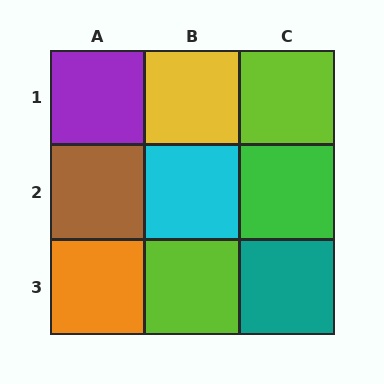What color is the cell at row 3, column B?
Lime.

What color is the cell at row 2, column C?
Green.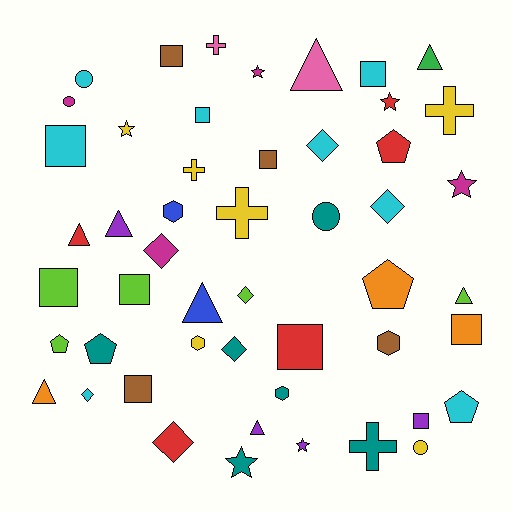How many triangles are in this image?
There are 8 triangles.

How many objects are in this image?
There are 50 objects.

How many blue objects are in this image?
There are 2 blue objects.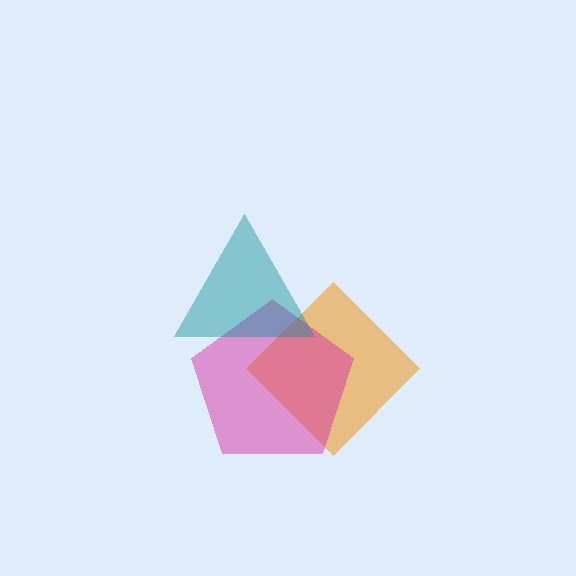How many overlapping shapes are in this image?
There are 3 overlapping shapes in the image.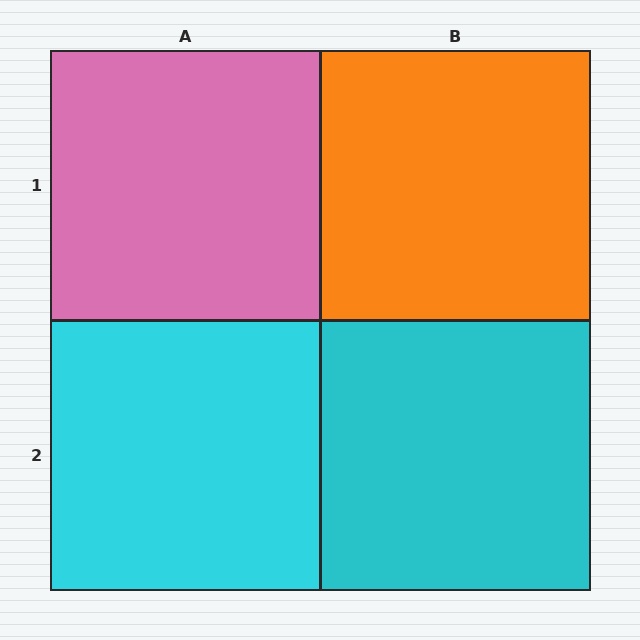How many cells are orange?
1 cell is orange.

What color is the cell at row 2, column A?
Cyan.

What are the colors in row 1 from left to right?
Pink, orange.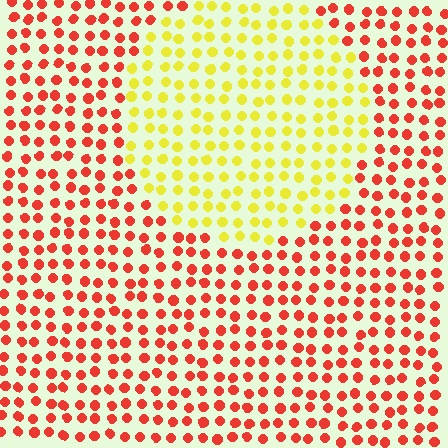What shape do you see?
I see a circle.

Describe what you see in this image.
The image is filled with small red elements in a uniform arrangement. A circle-shaped region is visible where the elements are tinted to a slightly different hue, forming a subtle color boundary.